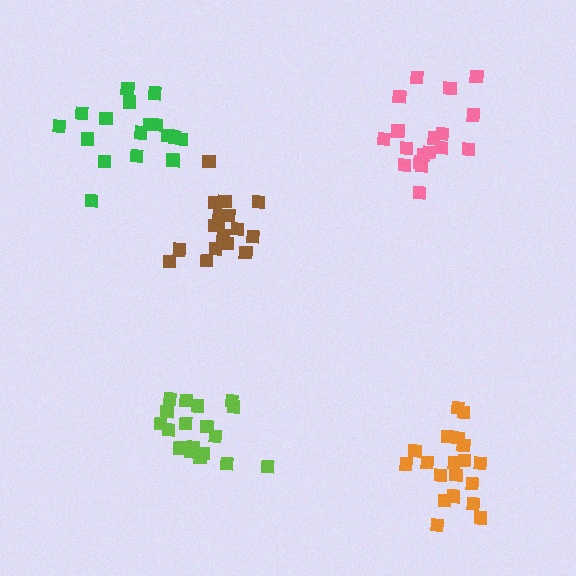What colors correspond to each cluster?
The clusters are colored: lime, pink, brown, orange, green.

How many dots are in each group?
Group 1: 19 dots, Group 2: 18 dots, Group 3: 17 dots, Group 4: 19 dots, Group 5: 17 dots (90 total).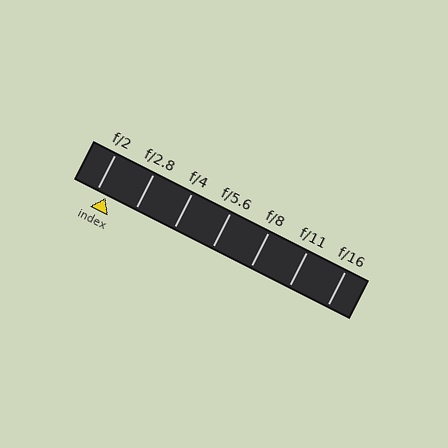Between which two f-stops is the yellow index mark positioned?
The index mark is between f/2 and f/2.8.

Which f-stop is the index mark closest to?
The index mark is closest to f/2.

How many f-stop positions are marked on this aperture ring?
There are 7 f-stop positions marked.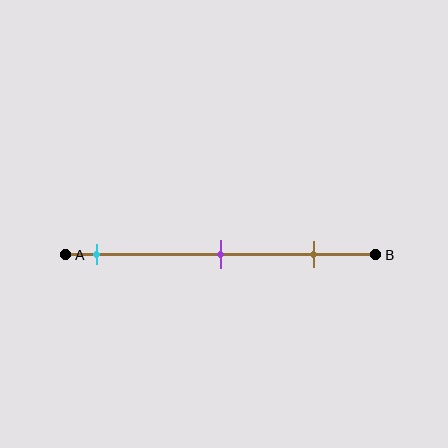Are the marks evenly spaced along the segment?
Yes, the marks are approximately evenly spaced.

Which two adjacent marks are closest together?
The purple and brown marks are the closest adjacent pair.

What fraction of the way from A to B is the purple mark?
The purple mark is approximately 50% (0.5) of the way from A to B.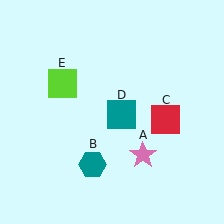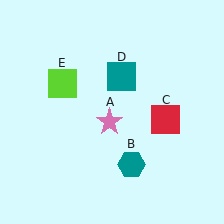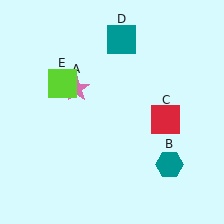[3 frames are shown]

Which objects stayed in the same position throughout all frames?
Red square (object C) and lime square (object E) remained stationary.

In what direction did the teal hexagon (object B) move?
The teal hexagon (object B) moved right.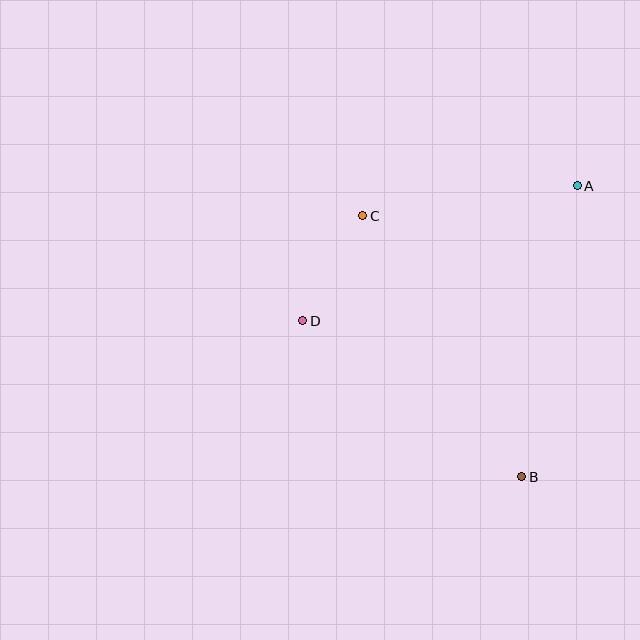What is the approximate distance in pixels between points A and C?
The distance between A and C is approximately 217 pixels.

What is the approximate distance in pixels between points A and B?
The distance between A and B is approximately 296 pixels.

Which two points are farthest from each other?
Points A and D are farthest from each other.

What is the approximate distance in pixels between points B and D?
The distance between B and D is approximately 269 pixels.